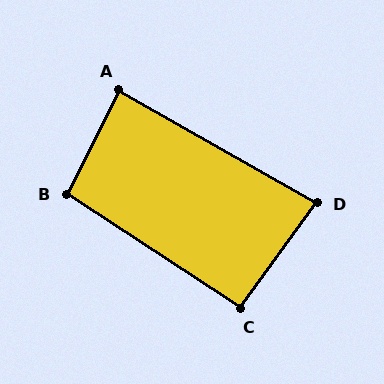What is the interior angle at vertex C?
Approximately 93 degrees (approximately right).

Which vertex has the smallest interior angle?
D, at approximately 84 degrees.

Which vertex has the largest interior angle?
B, at approximately 96 degrees.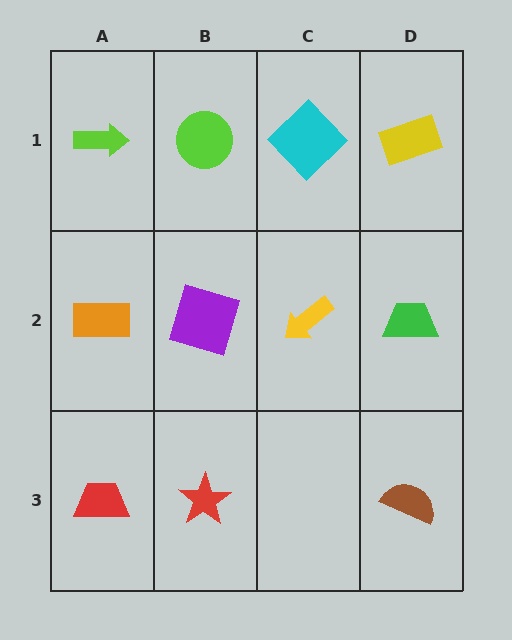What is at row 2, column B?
A purple square.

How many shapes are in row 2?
4 shapes.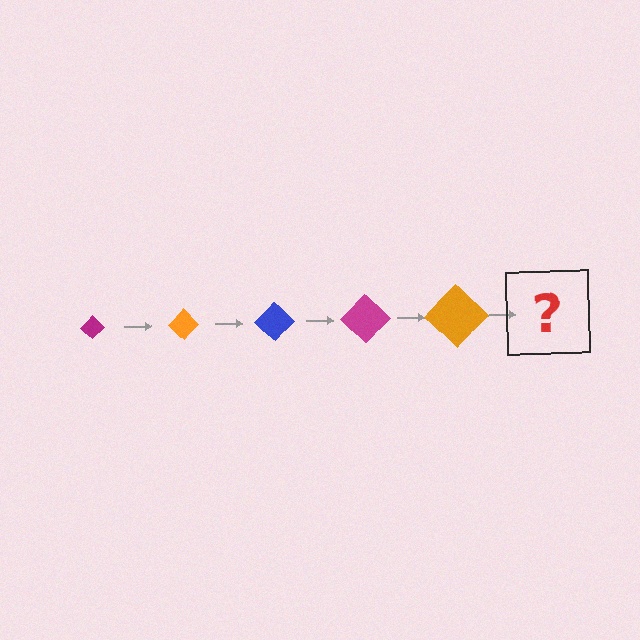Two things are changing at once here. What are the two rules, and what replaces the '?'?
The two rules are that the diamond grows larger each step and the color cycles through magenta, orange, and blue. The '?' should be a blue diamond, larger than the previous one.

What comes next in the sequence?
The next element should be a blue diamond, larger than the previous one.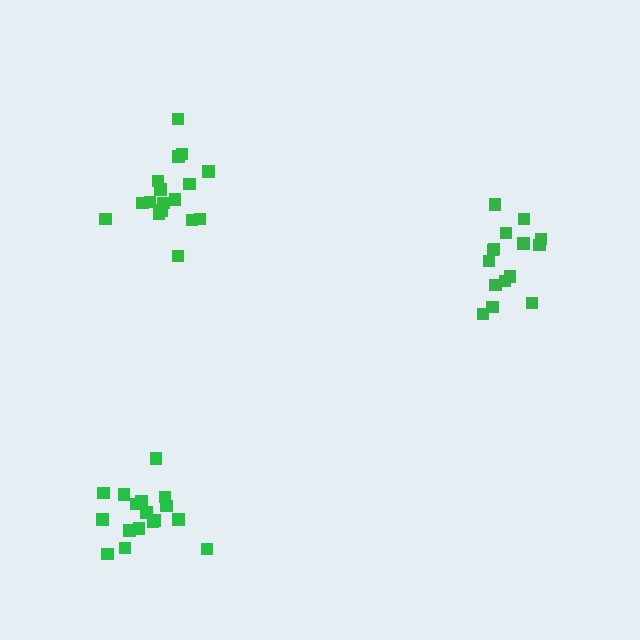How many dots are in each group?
Group 1: 17 dots, Group 2: 15 dots, Group 3: 17 dots (49 total).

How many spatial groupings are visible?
There are 3 spatial groupings.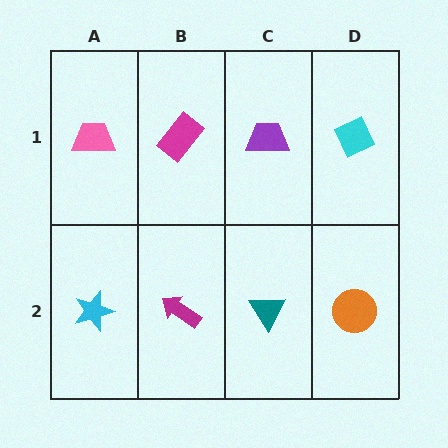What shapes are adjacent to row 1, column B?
A magenta arrow (row 2, column B), a pink trapezoid (row 1, column A), a purple trapezoid (row 1, column C).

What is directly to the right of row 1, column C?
A cyan diamond.